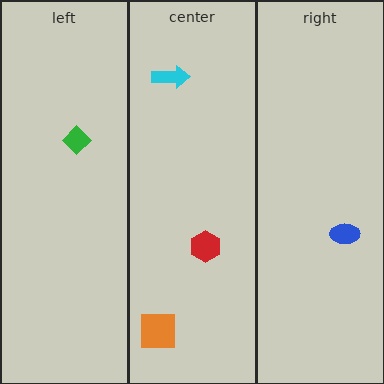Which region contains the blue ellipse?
The right region.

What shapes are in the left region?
The green diamond.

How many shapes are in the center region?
3.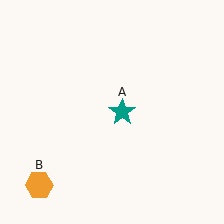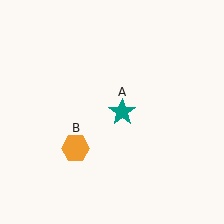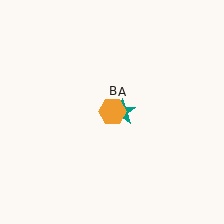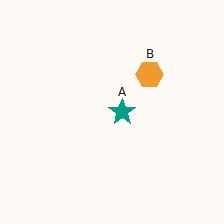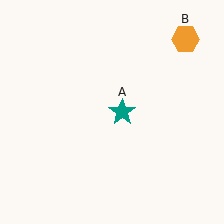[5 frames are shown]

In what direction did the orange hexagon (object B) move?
The orange hexagon (object B) moved up and to the right.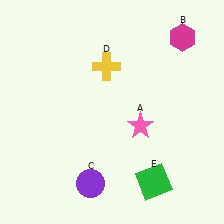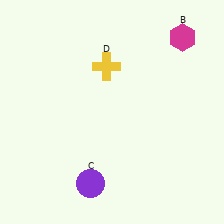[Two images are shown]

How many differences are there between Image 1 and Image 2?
There are 2 differences between the two images.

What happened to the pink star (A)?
The pink star (A) was removed in Image 2. It was in the bottom-right area of Image 1.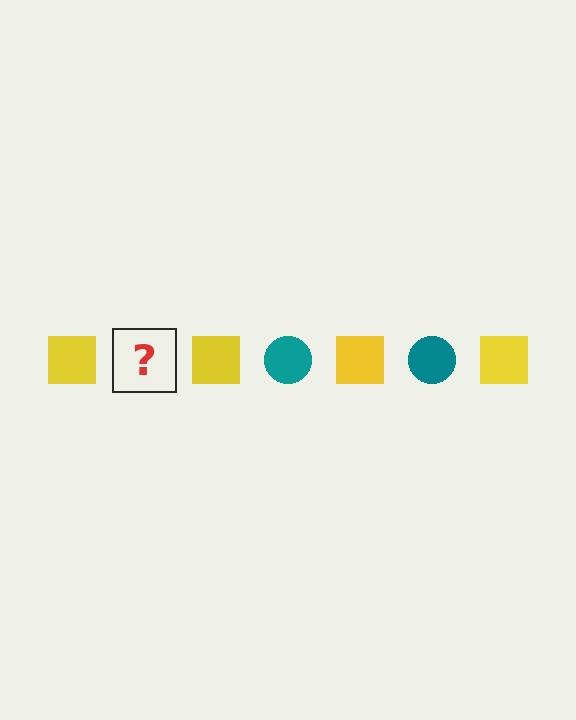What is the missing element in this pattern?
The missing element is a teal circle.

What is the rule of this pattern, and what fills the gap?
The rule is that the pattern alternates between yellow square and teal circle. The gap should be filled with a teal circle.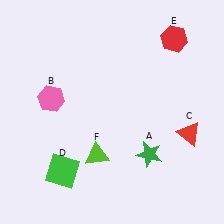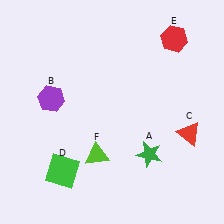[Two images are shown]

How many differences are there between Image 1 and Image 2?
There is 1 difference between the two images.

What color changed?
The hexagon (B) changed from pink in Image 1 to purple in Image 2.